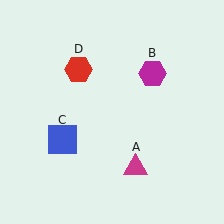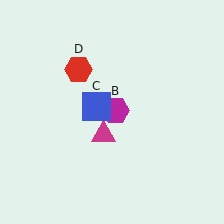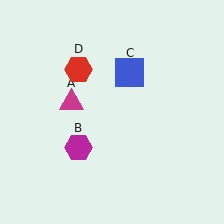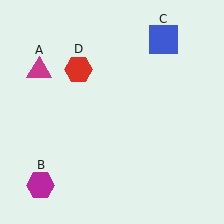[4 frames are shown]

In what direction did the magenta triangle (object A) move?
The magenta triangle (object A) moved up and to the left.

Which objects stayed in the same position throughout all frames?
Red hexagon (object D) remained stationary.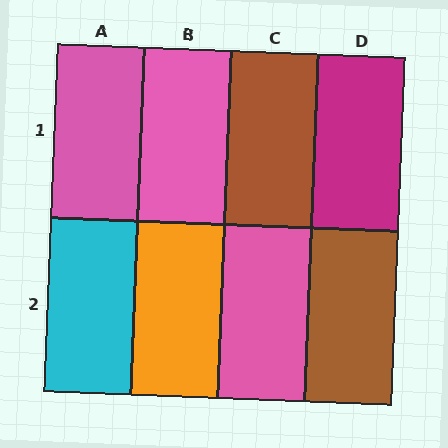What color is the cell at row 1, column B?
Pink.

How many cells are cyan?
1 cell is cyan.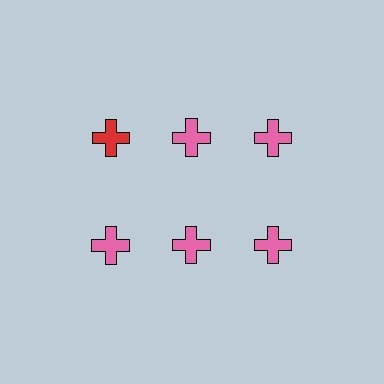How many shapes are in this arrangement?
There are 6 shapes arranged in a grid pattern.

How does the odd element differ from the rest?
It has a different color: red instead of pink.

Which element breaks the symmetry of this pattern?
The red cross in the top row, leftmost column breaks the symmetry. All other shapes are pink crosses.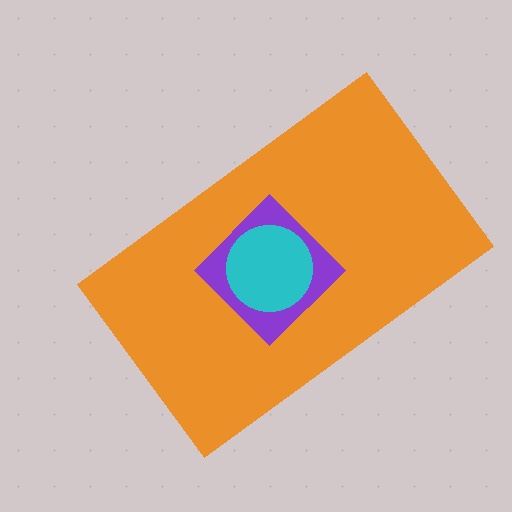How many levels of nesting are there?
3.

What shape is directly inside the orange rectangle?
The purple diamond.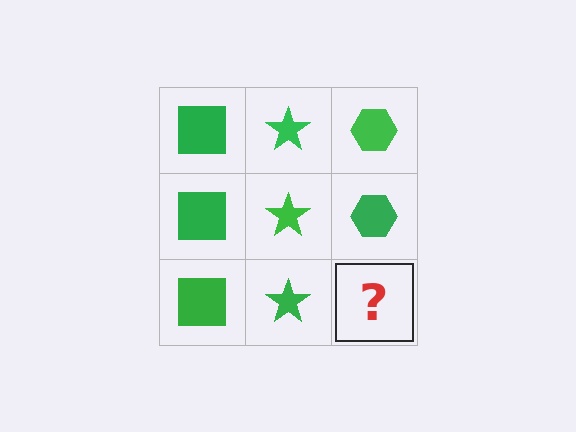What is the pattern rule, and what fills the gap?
The rule is that each column has a consistent shape. The gap should be filled with a green hexagon.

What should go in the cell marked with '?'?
The missing cell should contain a green hexagon.